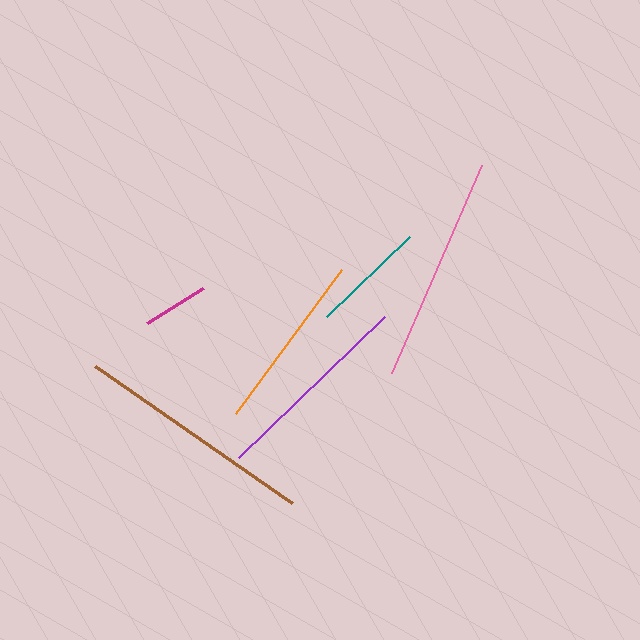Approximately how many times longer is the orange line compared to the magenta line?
The orange line is approximately 2.7 times the length of the magenta line.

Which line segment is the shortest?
The magenta line is the shortest at approximately 66 pixels.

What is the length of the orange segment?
The orange segment is approximately 178 pixels long.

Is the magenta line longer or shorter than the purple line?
The purple line is longer than the magenta line.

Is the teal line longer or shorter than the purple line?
The purple line is longer than the teal line.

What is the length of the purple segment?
The purple segment is approximately 203 pixels long.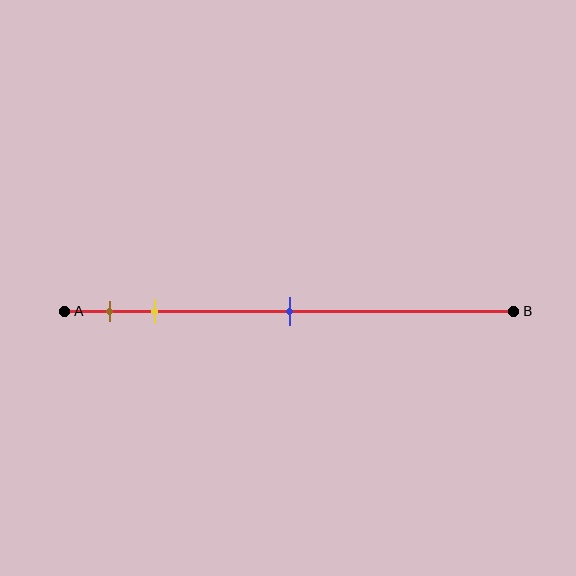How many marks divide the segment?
There are 3 marks dividing the segment.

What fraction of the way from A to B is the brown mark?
The brown mark is approximately 10% (0.1) of the way from A to B.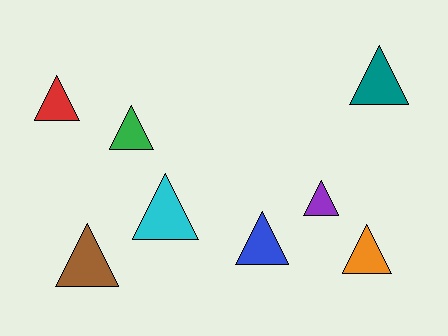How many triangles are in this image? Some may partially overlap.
There are 8 triangles.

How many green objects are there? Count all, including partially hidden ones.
There is 1 green object.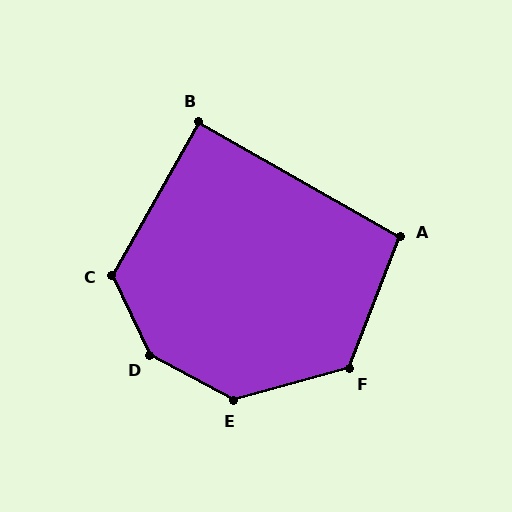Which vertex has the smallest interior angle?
B, at approximately 90 degrees.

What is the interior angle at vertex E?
Approximately 137 degrees (obtuse).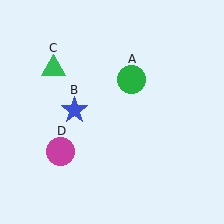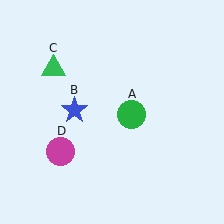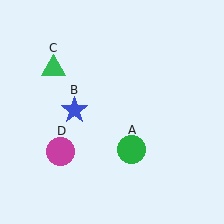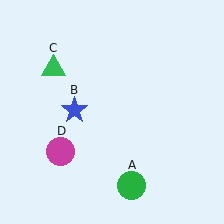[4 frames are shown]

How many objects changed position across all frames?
1 object changed position: green circle (object A).